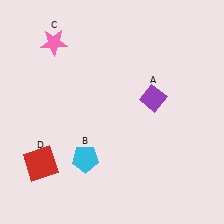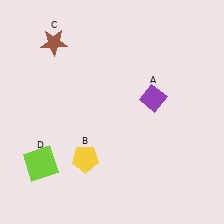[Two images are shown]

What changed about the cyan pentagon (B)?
In Image 1, B is cyan. In Image 2, it changed to yellow.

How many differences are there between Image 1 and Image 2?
There are 3 differences between the two images.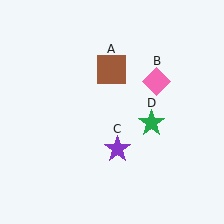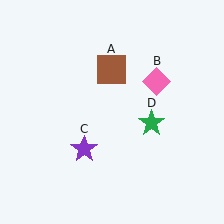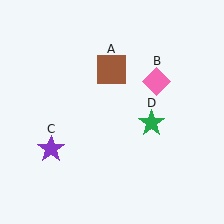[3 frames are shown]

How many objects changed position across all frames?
1 object changed position: purple star (object C).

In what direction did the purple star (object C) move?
The purple star (object C) moved left.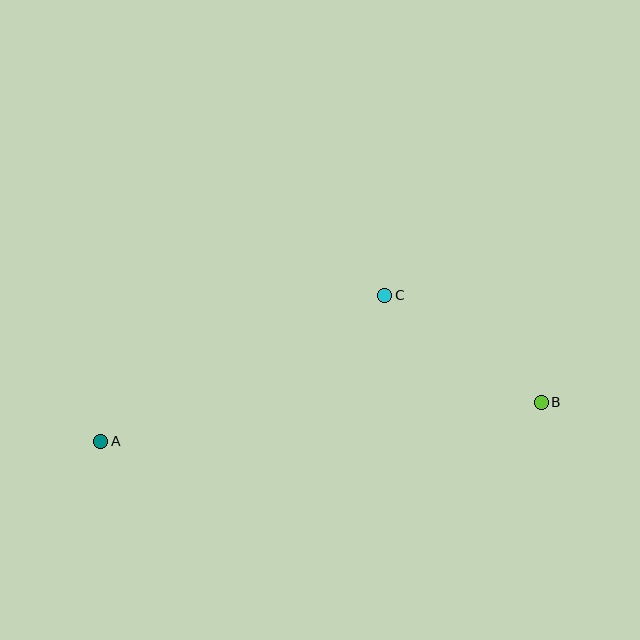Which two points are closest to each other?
Points B and C are closest to each other.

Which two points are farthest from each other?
Points A and B are farthest from each other.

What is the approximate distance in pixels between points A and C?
The distance between A and C is approximately 319 pixels.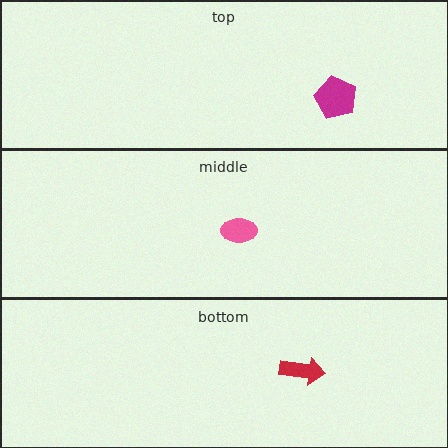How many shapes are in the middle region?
1.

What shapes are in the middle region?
The pink ellipse.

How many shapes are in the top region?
1.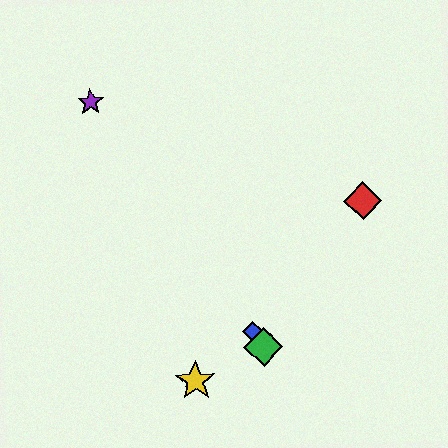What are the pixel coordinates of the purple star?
The purple star is at (90, 102).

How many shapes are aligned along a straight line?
3 shapes (the blue diamond, the green diamond, the purple star) are aligned along a straight line.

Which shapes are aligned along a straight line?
The blue diamond, the green diamond, the purple star are aligned along a straight line.